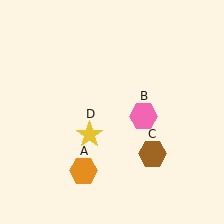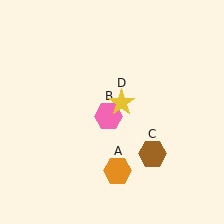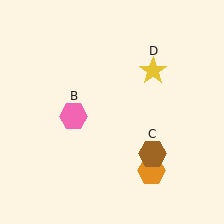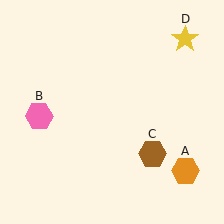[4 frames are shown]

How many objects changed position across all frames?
3 objects changed position: orange hexagon (object A), pink hexagon (object B), yellow star (object D).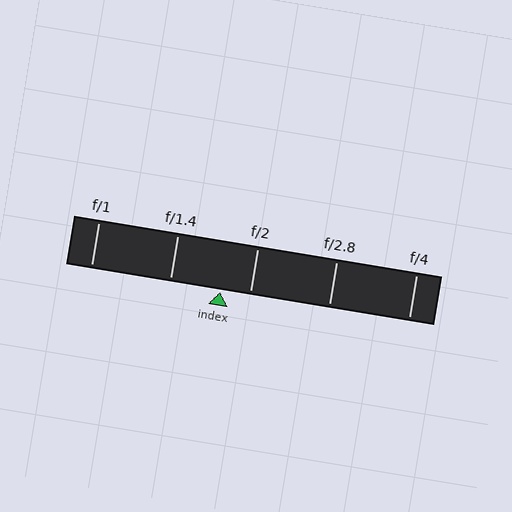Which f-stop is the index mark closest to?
The index mark is closest to f/2.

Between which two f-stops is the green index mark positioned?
The index mark is between f/1.4 and f/2.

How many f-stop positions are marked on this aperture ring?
There are 5 f-stop positions marked.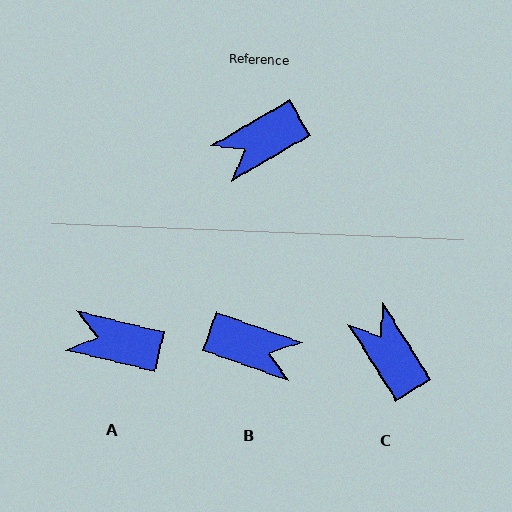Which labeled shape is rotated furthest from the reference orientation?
B, about 130 degrees away.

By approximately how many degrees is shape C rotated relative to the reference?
Approximately 88 degrees clockwise.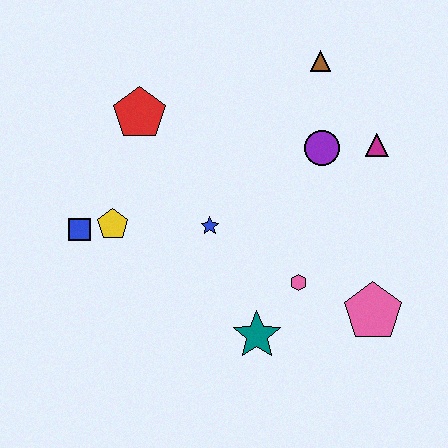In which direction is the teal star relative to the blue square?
The teal star is to the right of the blue square.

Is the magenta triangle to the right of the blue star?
Yes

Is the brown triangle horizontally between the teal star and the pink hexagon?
No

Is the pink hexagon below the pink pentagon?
No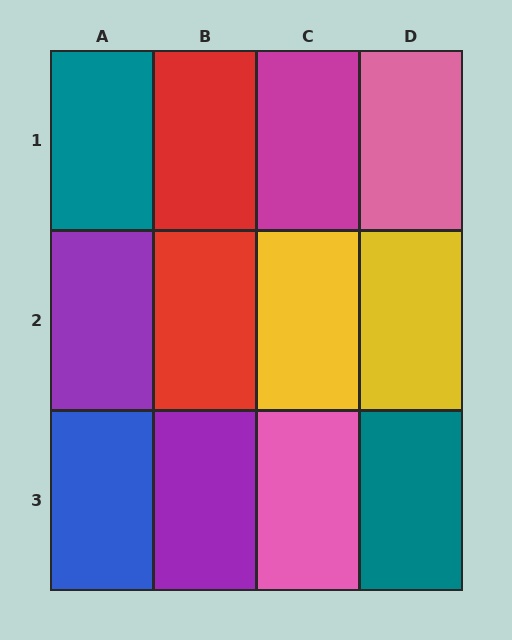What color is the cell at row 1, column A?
Teal.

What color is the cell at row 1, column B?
Red.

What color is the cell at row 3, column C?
Pink.